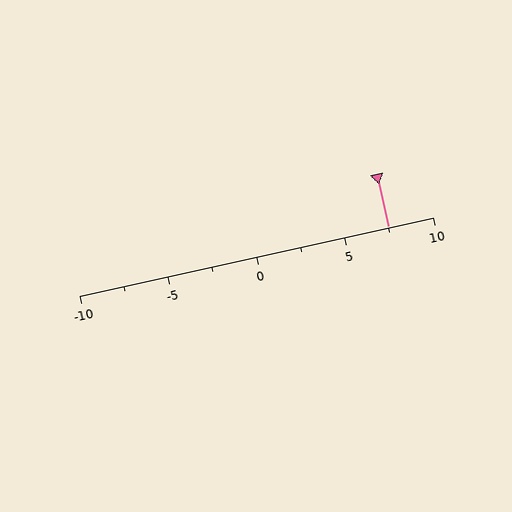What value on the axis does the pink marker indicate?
The marker indicates approximately 7.5.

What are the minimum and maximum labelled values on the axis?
The axis runs from -10 to 10.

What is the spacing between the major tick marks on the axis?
The major ticks are spaced 5 apart.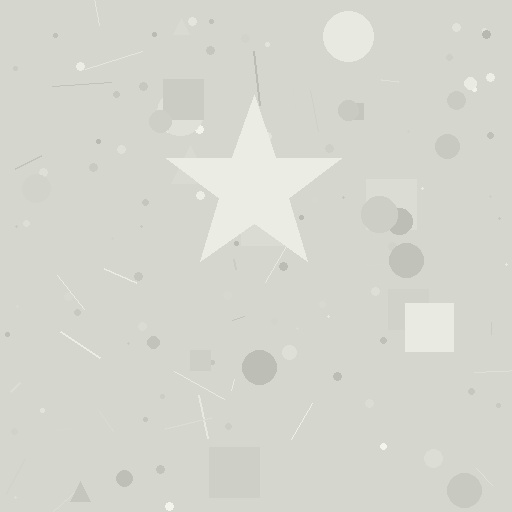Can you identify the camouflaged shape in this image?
The camouflaged shape is a star.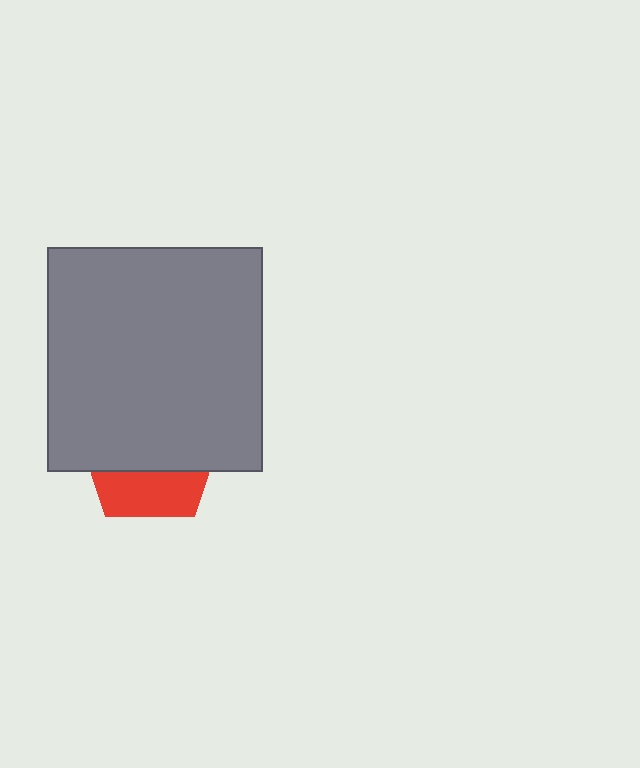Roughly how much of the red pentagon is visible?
A small part of it is visible (roughly 35%).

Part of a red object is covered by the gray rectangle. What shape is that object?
It is a pentagon.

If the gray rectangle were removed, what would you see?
You would see the complete red pentagon.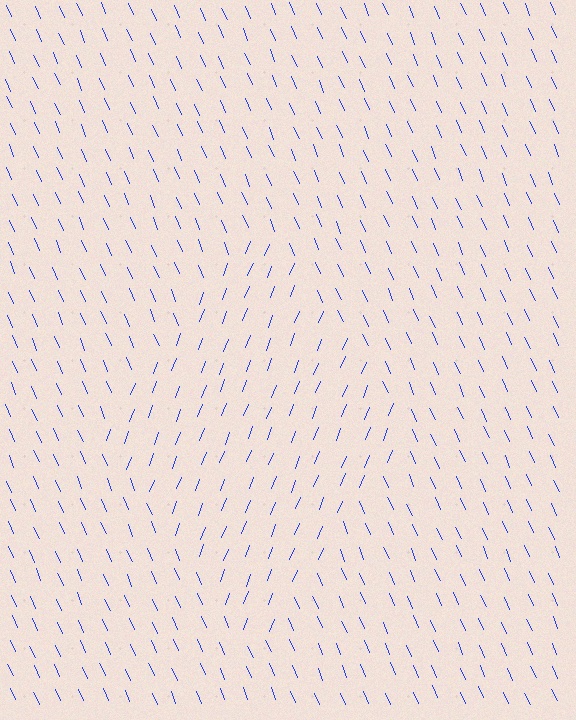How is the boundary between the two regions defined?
The boundary is defined purely by a change in line orientation (approximately 45 degrees difference). All lines are the same color and thickness.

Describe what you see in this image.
The image is filled with small blue line segments. A diamond region in the image has lines oriented differently from the surrounding lines, creating a visible texture boundary.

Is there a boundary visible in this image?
Yes, there is a texture boundary formed by a change in line orientation.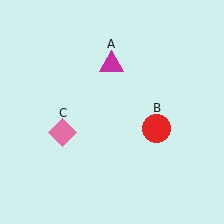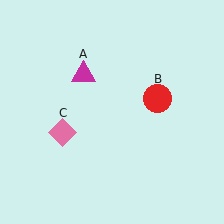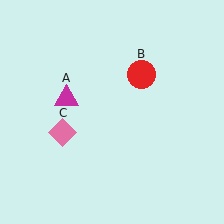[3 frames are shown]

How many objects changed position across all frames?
2 objects changed position: magenta triangle (object A), red circle (object B).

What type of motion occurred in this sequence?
The magenta triangle (object A), red circle (object B) rotated counterclockwise around the center of the scene.